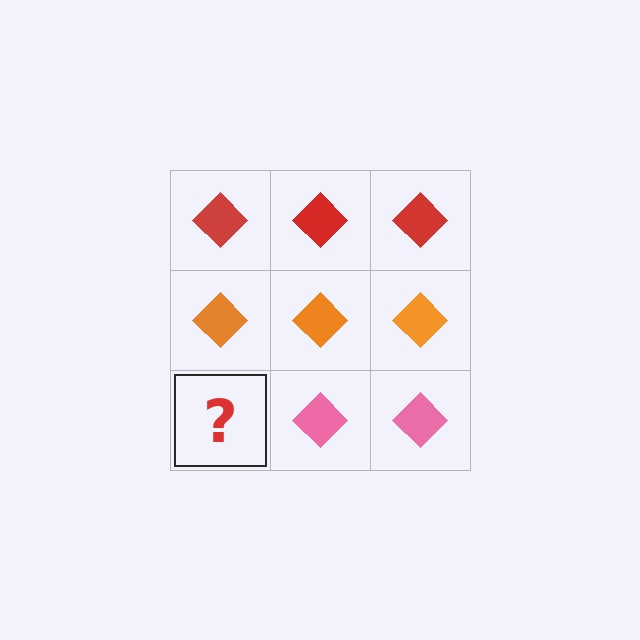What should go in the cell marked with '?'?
The missing cell should contain a pink diamond.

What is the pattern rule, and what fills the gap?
The rule is that each row has a consistent color. The gap should be filled with a pink diamond.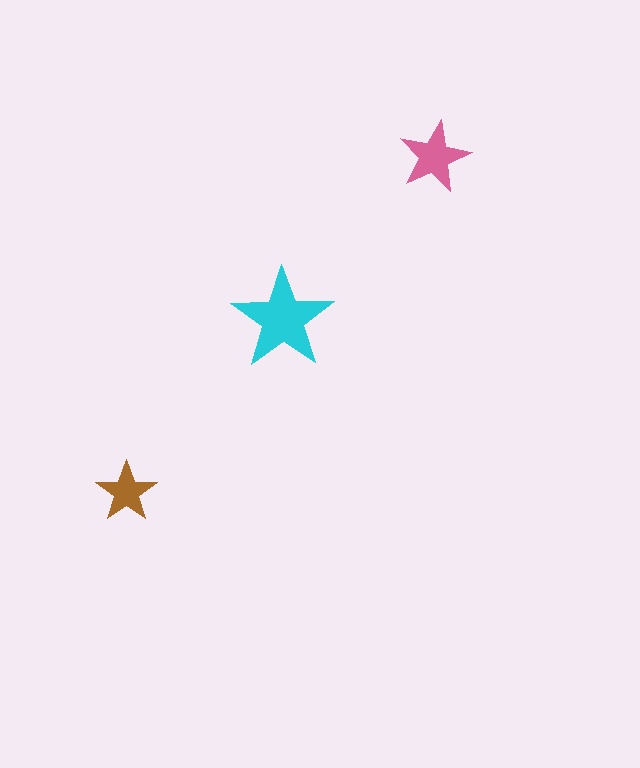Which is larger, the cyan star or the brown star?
The cyan one.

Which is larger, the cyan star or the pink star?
The cyan one.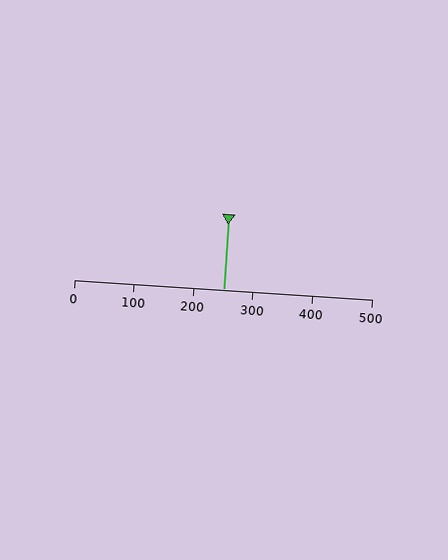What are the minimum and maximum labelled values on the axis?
The axis runs from 0 to 500.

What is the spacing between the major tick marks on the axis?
The major ticks are spaced 100 apart.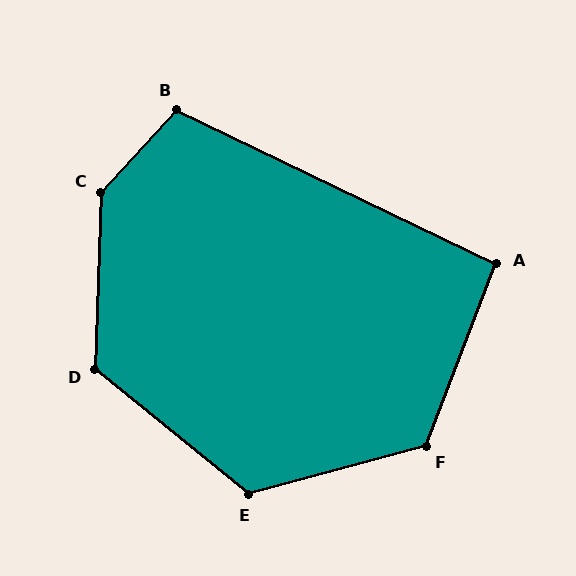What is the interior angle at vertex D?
Approximately 127 degrees (obtuse).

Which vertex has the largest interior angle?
C, at approximately 139 degrees.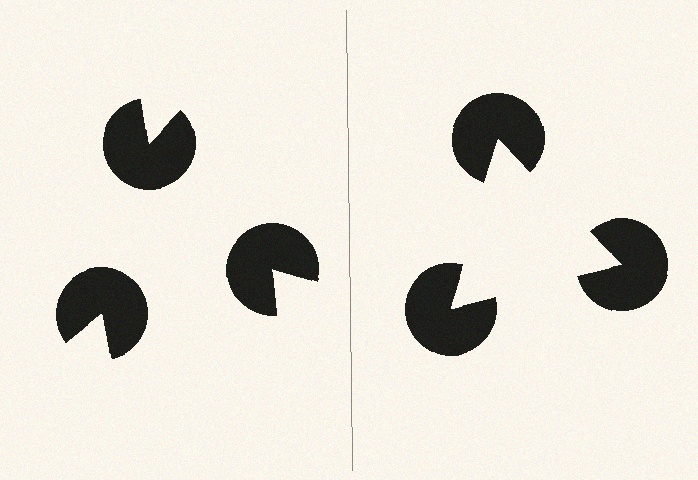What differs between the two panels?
The pac-man discs are positioned identically on both sides; only the wedge orientations differ. On the right they align to a triangle; on the left they are misaligned.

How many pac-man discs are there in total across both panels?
6 — 3 on each side.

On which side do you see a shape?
An illusory triangle appears on the right side. On the left side the wedge cuts are rotated, so no coherent shape forms.